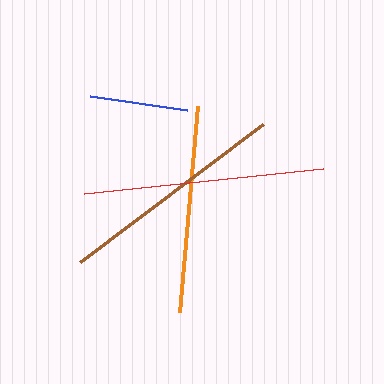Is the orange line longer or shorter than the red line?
The red line is longer than the orange line.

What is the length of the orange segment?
The orange segment is approximately 207 pixels long.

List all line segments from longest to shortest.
From longest to shortest: red, brown, orange, blue.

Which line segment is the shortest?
The blue line is the shortest at approximately 98 pixels.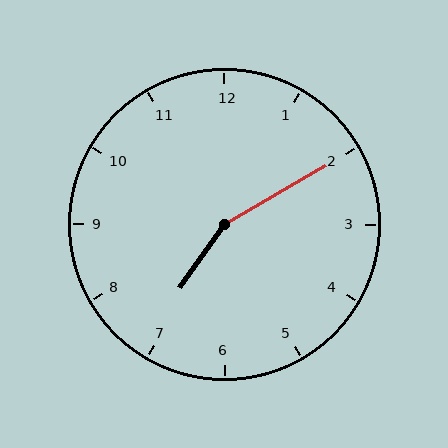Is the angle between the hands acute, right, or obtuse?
It is obtuse.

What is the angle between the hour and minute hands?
Approximately 155 degrees.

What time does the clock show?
7:10.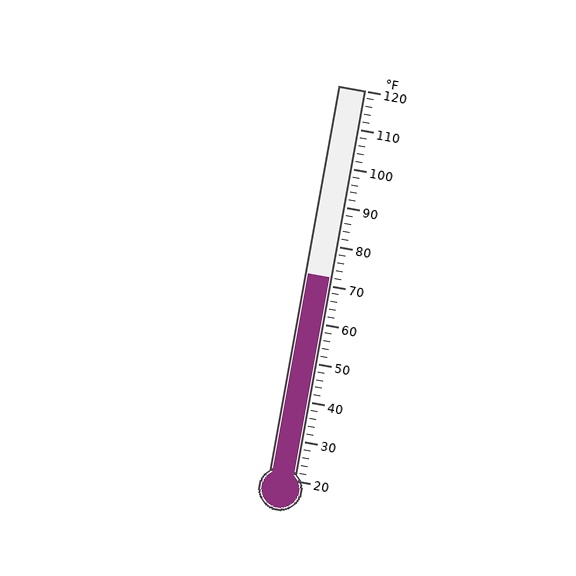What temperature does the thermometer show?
The thermometer shows approximately 72°F.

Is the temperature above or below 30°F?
The temperature is above 30°F.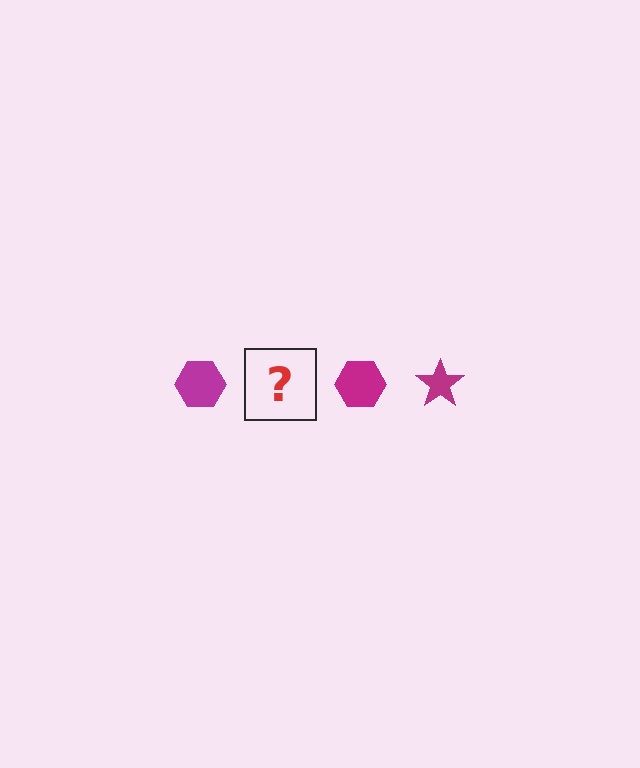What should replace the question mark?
The question mark should be replaced with a magenta star.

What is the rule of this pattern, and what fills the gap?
The rule is that the pattern cycles through hexagon, star shapes in magenta. The gap should be filled with a magenta star.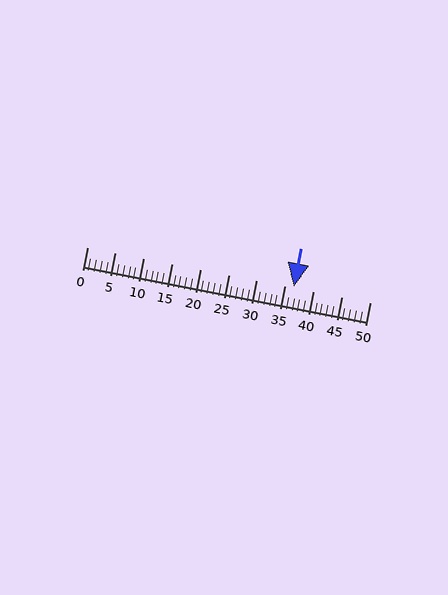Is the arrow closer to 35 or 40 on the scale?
The arrow is closer to 35.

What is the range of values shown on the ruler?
The ruler shows values from 0 to 50.